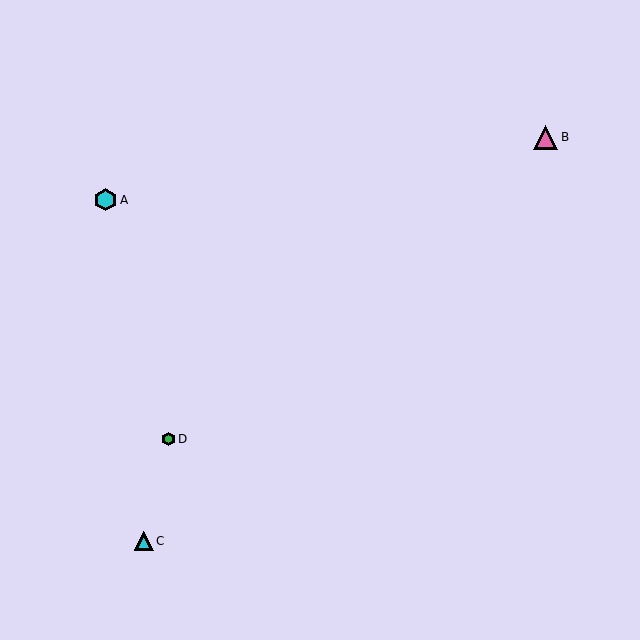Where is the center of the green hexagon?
The center of the green hexagon is at (169, 439).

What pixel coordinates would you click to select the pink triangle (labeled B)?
Click at (546, 137) to select the pink triangle B.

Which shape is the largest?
The pink triangle (labeled B) is the largest.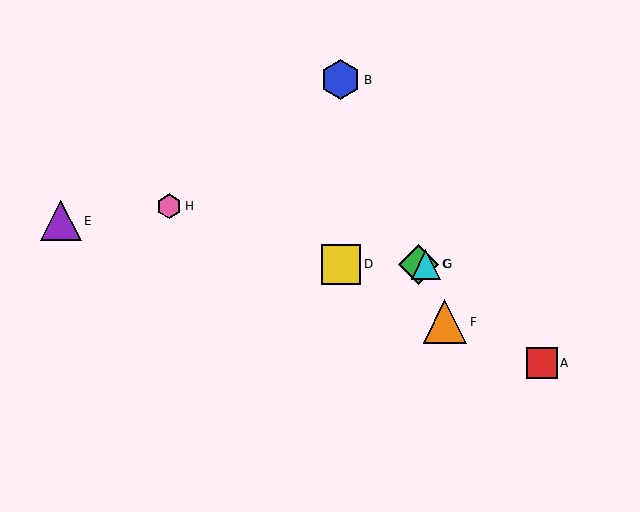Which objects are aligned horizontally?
Objects C, D, G are aligned horizontally.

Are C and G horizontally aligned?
Yes, both are at y≈265.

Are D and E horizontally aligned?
No, D is at y≈265 and E is at y≈221.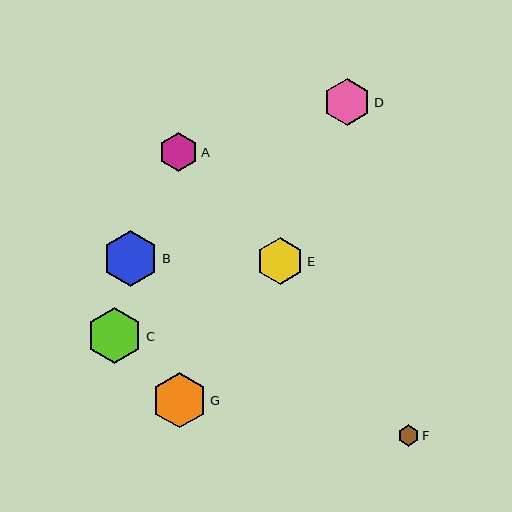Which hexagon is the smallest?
Hexagon F is the smallest with a size of approximately 21 pixels.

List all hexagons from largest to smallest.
From largest to smallest: B, C, G, E, D, A, F.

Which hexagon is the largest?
Hexagon B is the largest with a size of approximately 56 pixels.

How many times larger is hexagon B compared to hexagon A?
Hexagon B is approximately 1.4 times the size of hexagon A.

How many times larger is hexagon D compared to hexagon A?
Hexagon D is approximately 1.2 times the size of hexagon A.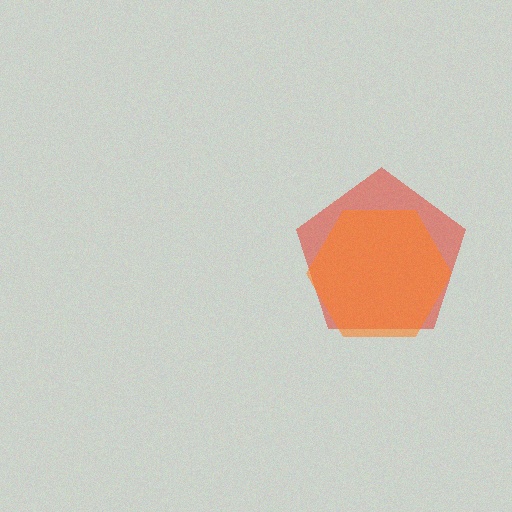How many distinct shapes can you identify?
There are 2 distinct shapes: a red pentagon, an orange hexagon.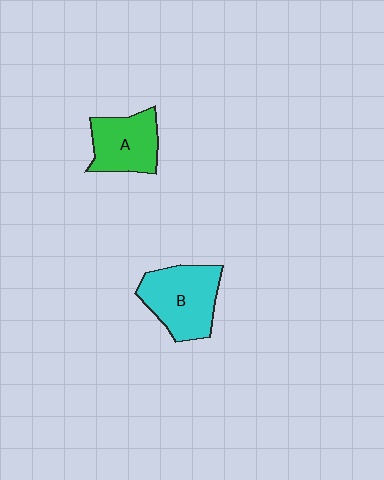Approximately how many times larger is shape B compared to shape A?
Approximately 1.3 times.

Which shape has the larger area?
Shape B (cyan).